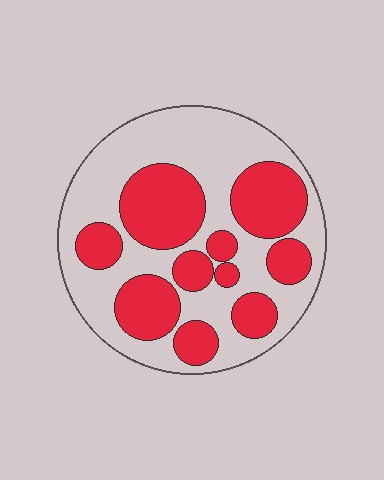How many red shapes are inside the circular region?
10.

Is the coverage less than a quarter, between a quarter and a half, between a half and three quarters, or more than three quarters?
Between a quarter and a half.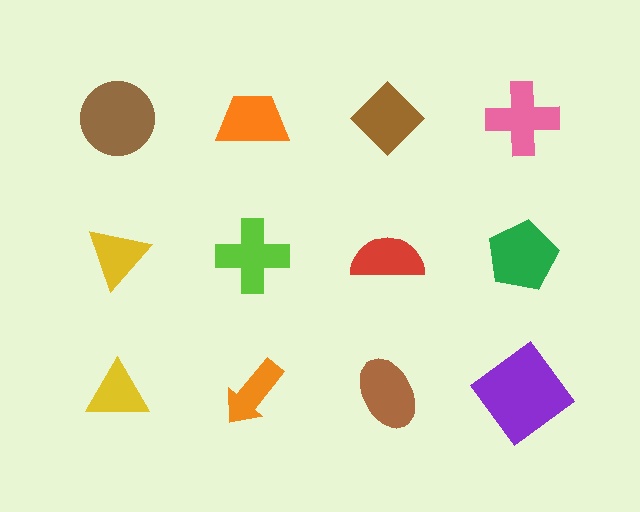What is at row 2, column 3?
A red semicircle.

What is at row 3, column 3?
A brown ellipse.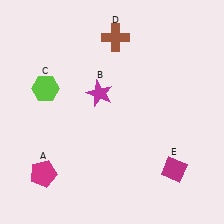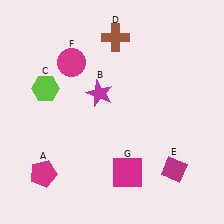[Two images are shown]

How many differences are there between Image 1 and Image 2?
There are 2 differences between the two images.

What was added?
A magenta circle (F), a magenta square (G) were added in Image 2.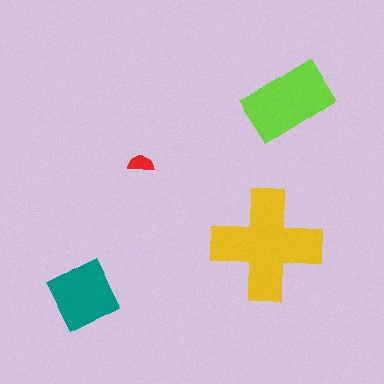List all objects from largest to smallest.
The yellow cross, the lime rectangle, the teal diamond, the red semicircle.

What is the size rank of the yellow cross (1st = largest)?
1st.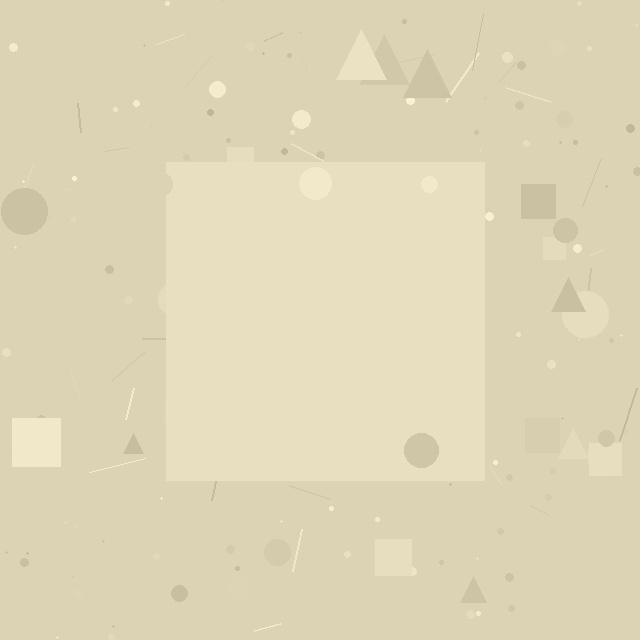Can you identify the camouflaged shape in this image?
The camouflaged shape is a square.